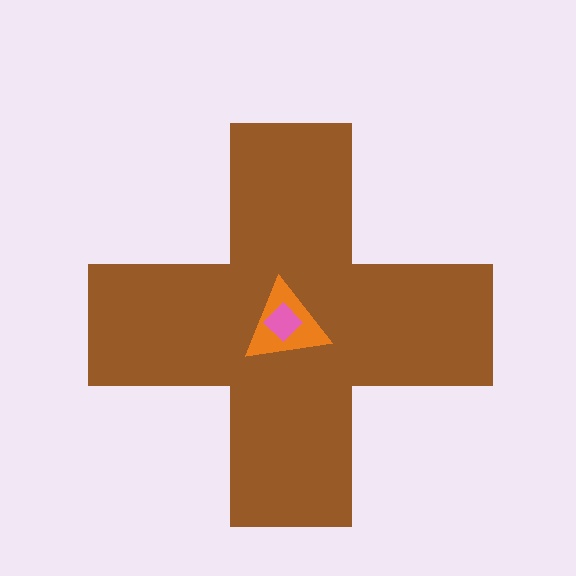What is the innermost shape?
The pink diamond.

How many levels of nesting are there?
3.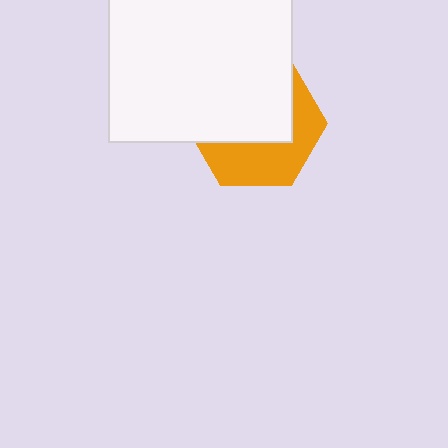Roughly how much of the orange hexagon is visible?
A small part of it is visible (roughly 42%).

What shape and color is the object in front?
The object in front is a white square.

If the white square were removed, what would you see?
You would see the complete orange hexagon.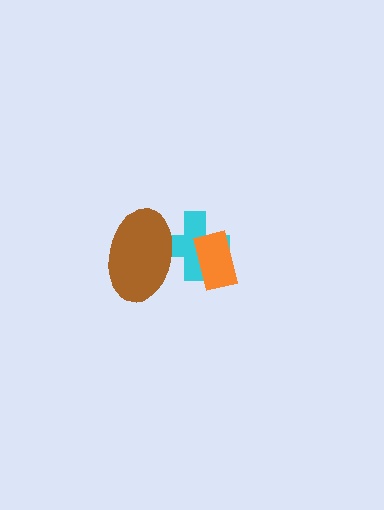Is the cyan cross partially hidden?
Yes, it is partially covered by another shape.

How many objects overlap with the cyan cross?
2 objects overlap with the cyan cross.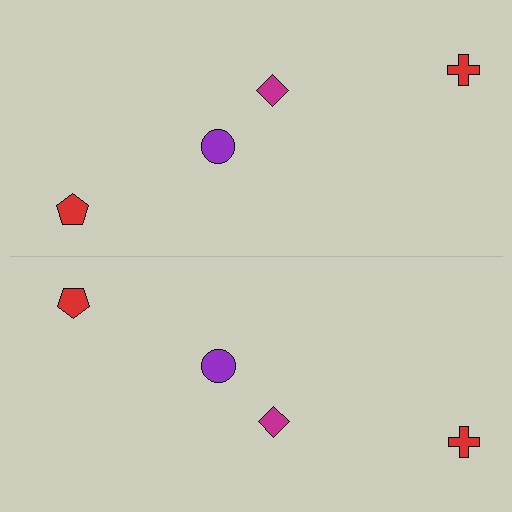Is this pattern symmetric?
Yes, this pattern has bilateral (reflection) symmetry.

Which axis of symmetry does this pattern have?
The pattern has a horizontal axis of symmetry running through the center of the image.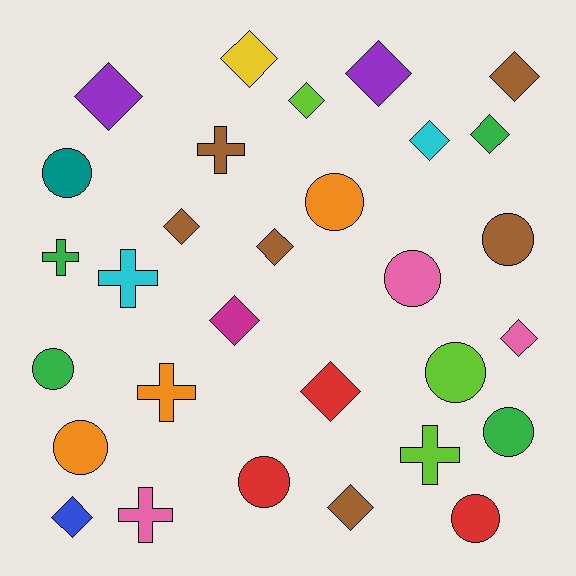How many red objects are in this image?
There are 3 red objects.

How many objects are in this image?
There are 30 objects.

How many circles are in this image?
There are 10 circles.